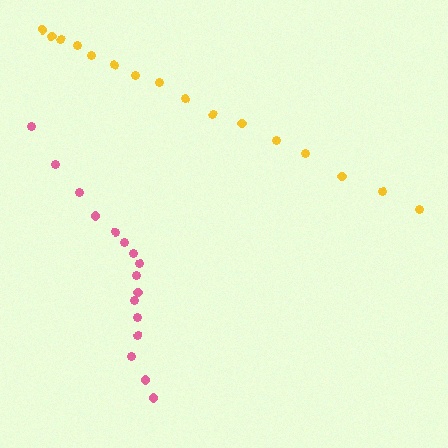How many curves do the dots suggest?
There are 2 distinct paths.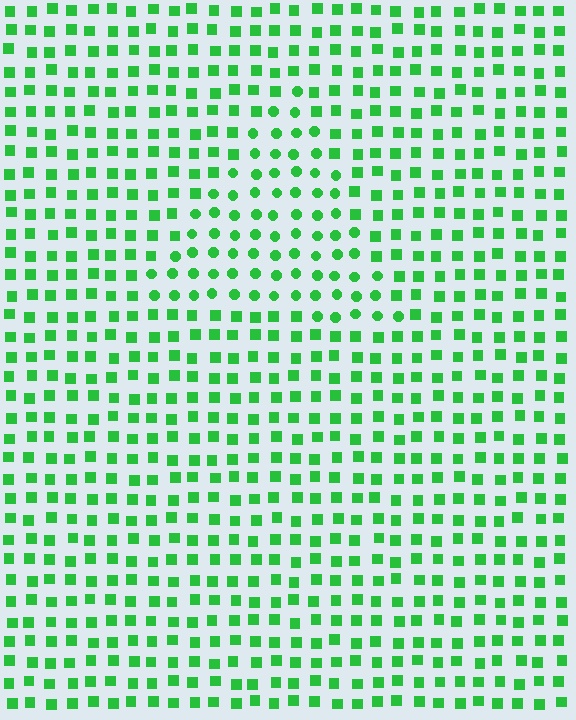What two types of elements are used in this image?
The image uses circles inside the triangle region and squares outside it.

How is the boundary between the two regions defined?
The boundary is defined by a change in element shape: circles inside vs. squares outside. All elements share the same color and spacing.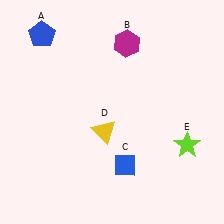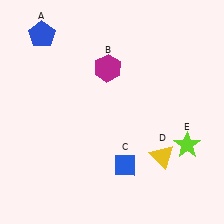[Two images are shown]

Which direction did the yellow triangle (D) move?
The yellow triangle (D) moved right.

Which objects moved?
The objects that moved are: the magenta hexagon (B), the yellow triangle (D).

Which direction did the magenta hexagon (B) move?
The magenta hexagon (B) moved down.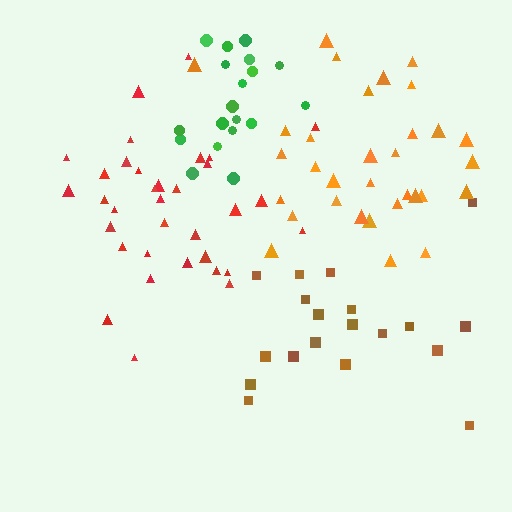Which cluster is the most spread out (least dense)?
Brown.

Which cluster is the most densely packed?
Green.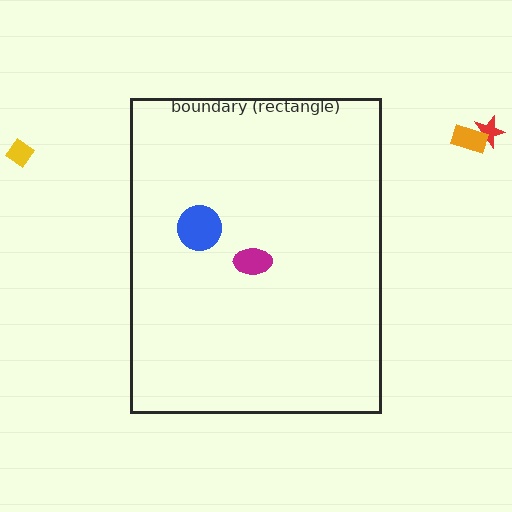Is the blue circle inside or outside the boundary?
Inside.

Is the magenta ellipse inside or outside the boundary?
Inside.